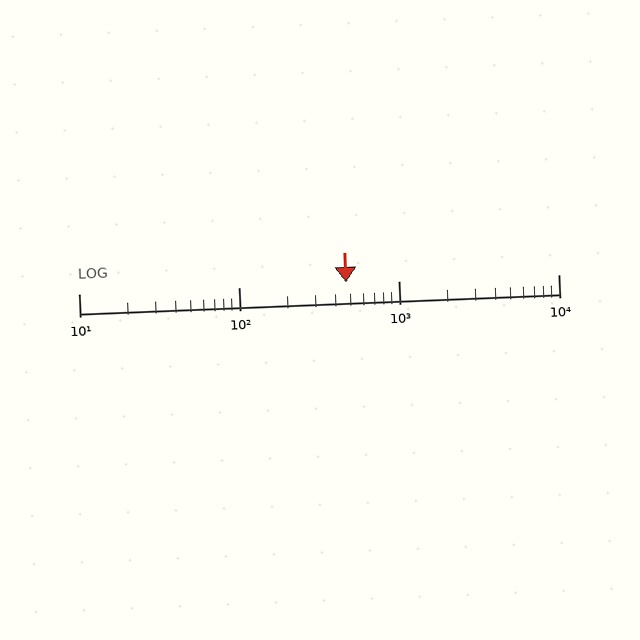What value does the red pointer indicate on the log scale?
The pointer indicates approximately 470.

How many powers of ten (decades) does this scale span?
The scale spans 3 decades, from 10 to 10000.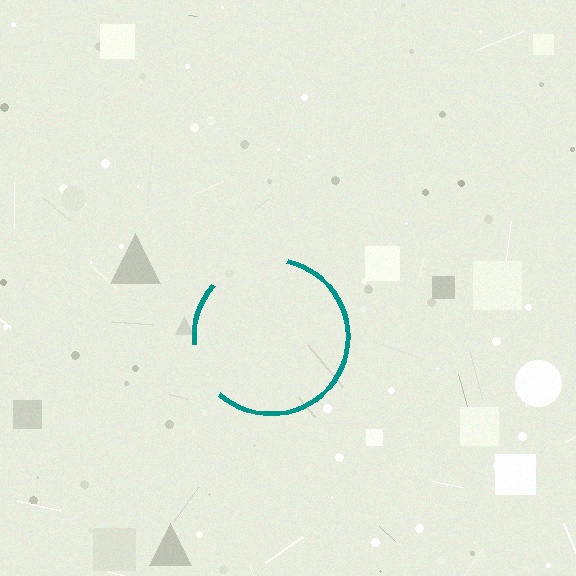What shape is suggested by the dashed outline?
The dashed outline suggests a circle.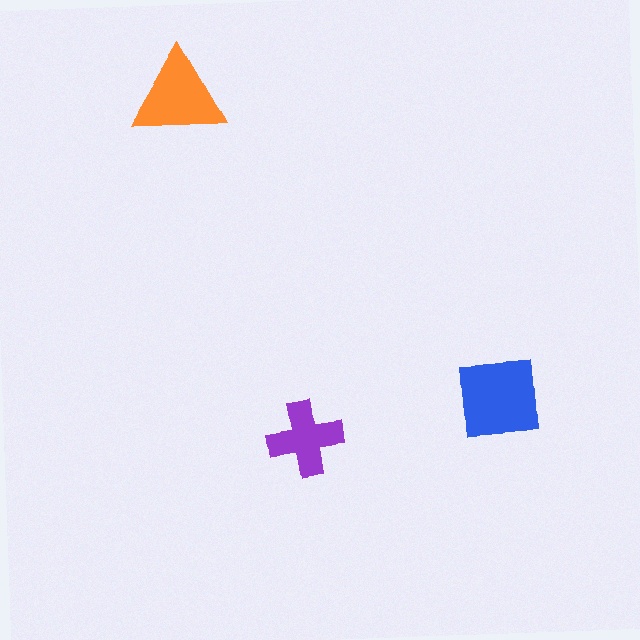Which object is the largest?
The blue square.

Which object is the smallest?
The purple cross.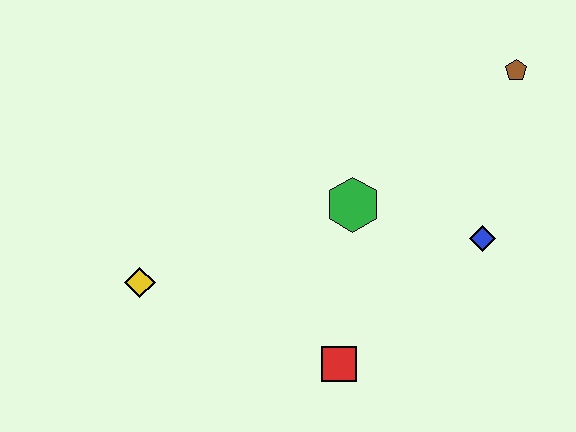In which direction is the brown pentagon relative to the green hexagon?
The brown pentagon is to the right of the green hexagon.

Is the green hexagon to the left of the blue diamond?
Yes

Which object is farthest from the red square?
The brown pentagon is farthest from the red square.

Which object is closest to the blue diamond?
The green hexagon is closest to the blue diamond.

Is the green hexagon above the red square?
Yes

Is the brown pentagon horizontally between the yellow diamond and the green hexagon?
No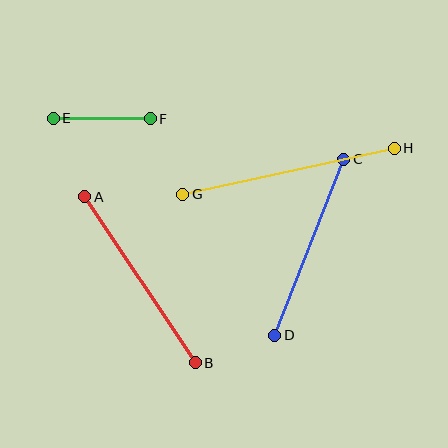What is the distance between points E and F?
The distance is approximately 97 pixels.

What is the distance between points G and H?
The distance is approximately 217 pixels.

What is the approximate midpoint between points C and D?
The midpoint is at approximately (309, 247) pixels.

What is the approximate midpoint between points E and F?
The midpoint is at approximately (102, 119) pixels.